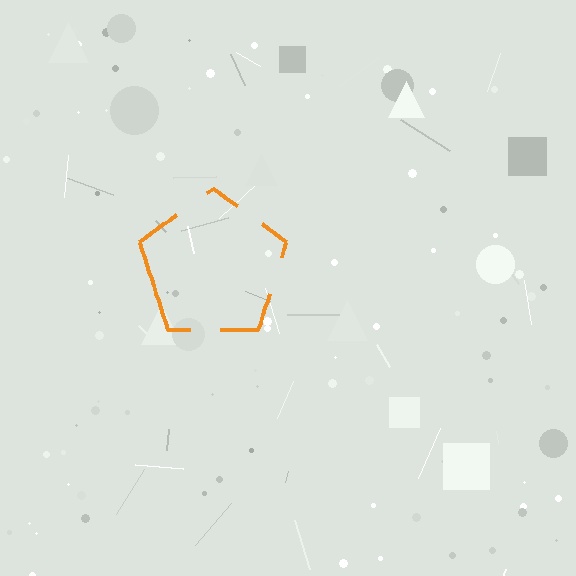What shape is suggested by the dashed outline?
The dashed outline suggests a pentagon.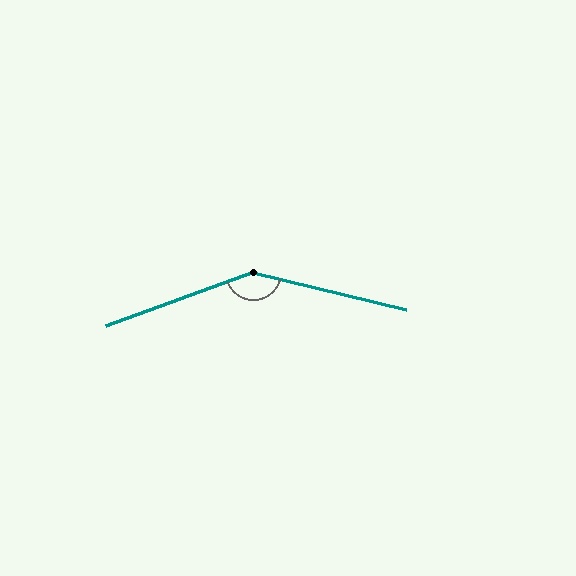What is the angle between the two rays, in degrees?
Approximately 146 degrees.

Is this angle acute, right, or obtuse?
It is obtuse.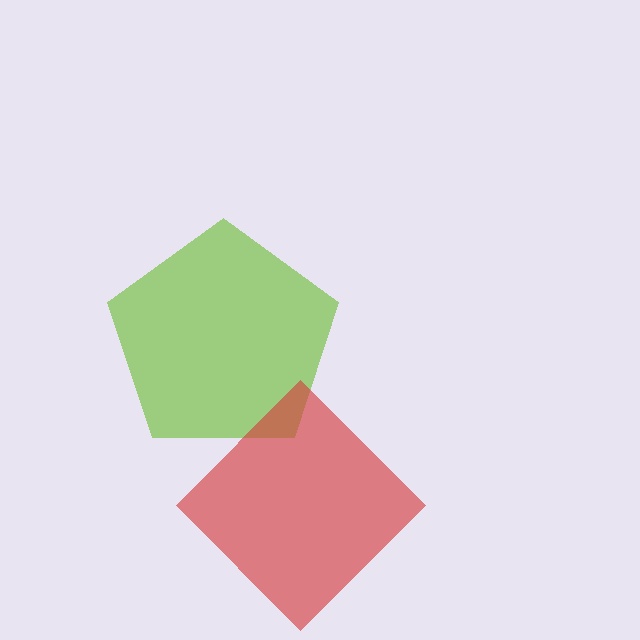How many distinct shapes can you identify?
There are 2 distinct shapes: a lime pentagon, a red diamond.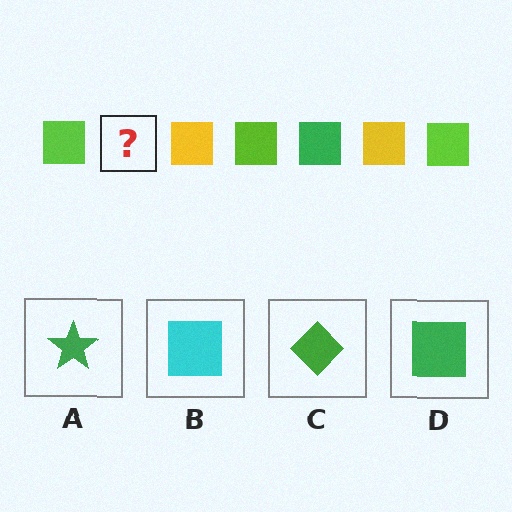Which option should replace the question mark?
Option D.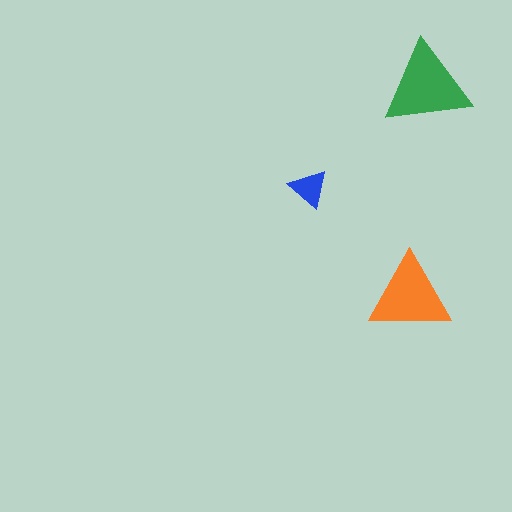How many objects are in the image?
There are 3 objects in the image.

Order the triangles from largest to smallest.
the green one, the orange one, the blue one.